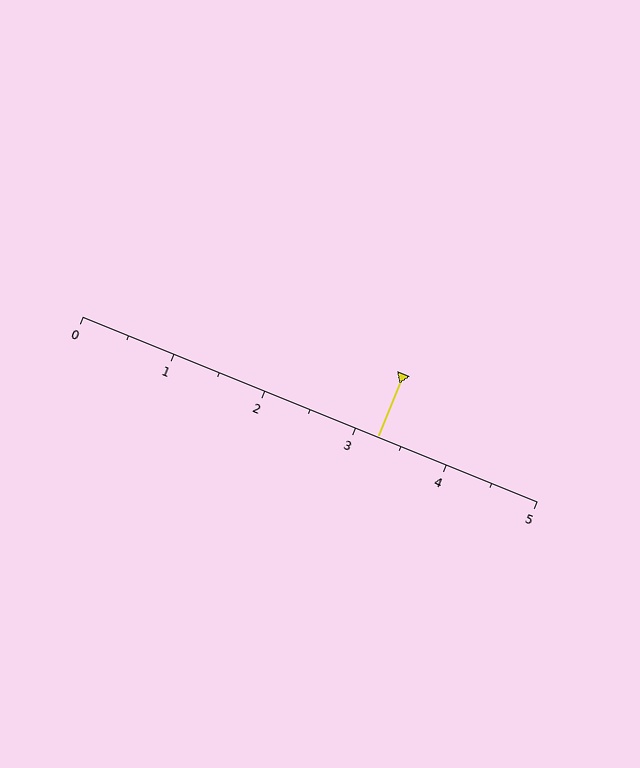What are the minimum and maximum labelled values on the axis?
The axis runs from 0 to 5.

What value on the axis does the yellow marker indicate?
The marker indicates approximately 3.2.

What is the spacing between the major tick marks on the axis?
The major ticks are spaced 1 apart.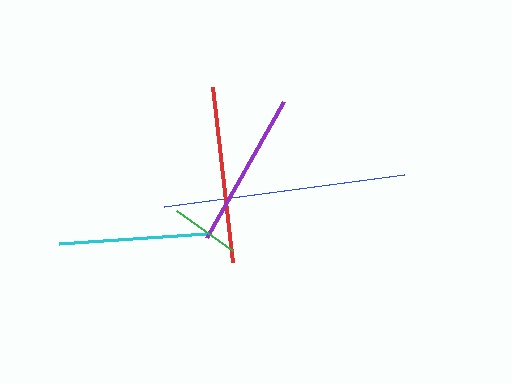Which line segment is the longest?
The blue line is the longest at approximately 242 pixels.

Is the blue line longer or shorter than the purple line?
The blue line is longer than the purple line.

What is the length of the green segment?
The green segment is approximately 69 pixels long.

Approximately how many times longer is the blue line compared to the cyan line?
The blue line is approximately 1.6 times the length of the cyan line.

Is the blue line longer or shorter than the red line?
The blue line is longer than the red line.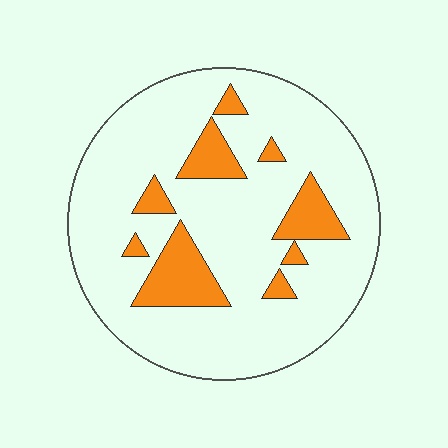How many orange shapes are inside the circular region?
9.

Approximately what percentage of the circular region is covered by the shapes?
Approximately 15%.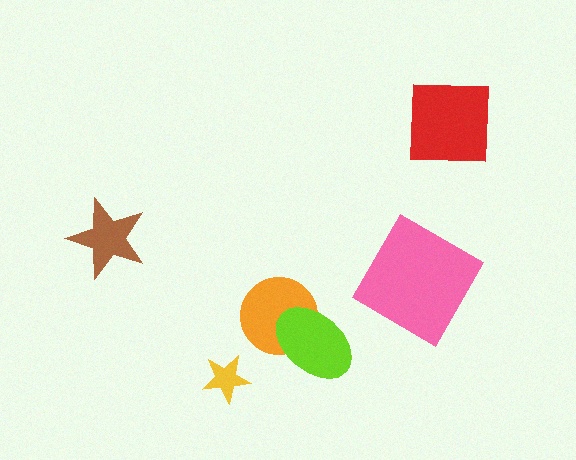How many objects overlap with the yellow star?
0 objects overlap with the yellow star.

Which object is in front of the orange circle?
The lime ellipse is in front of the orange circle.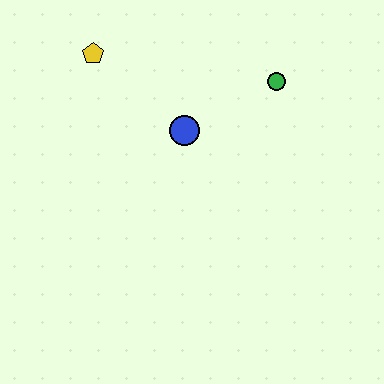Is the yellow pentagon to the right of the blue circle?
No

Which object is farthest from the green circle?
The yellow pentagon is farthest from the green circle.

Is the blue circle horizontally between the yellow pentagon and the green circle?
Yes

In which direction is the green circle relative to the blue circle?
The green circle is to the right of the blue circle.